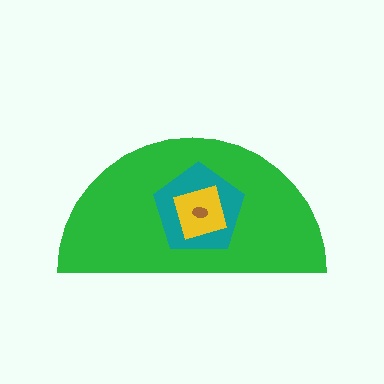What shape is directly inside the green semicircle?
The teal pentagon.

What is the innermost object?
The brown ellipse.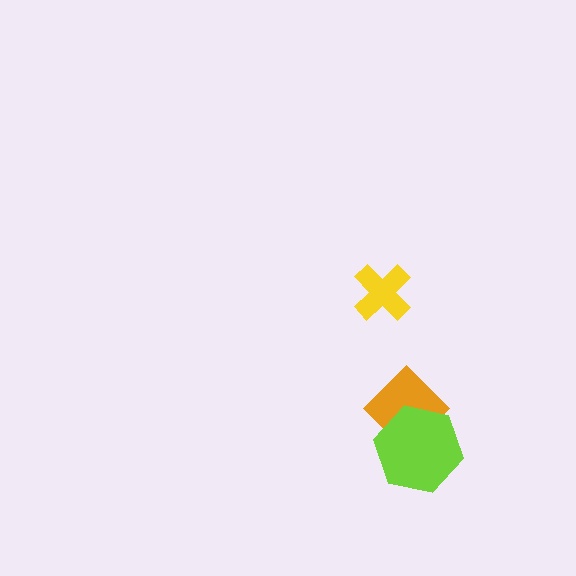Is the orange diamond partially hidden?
Yes, it is partially covered by another shape.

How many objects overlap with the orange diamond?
1 object overlaps with the orange diamond.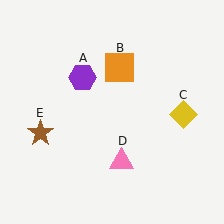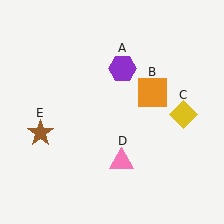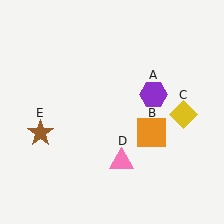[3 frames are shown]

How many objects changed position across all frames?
2 objects changed position: purple hexagon (object A), orange square (object B).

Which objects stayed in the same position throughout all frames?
Yellow diamond (object C) and pink triangle (object D) and brown star (object E) remained stationary.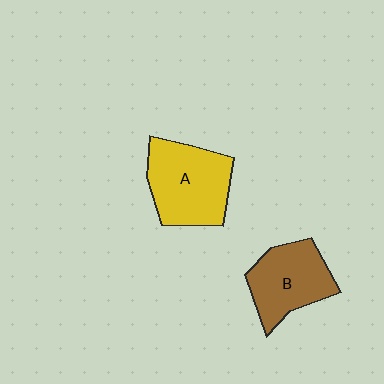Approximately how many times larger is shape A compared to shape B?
Approximately 1.2 times.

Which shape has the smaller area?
Shape B (brown).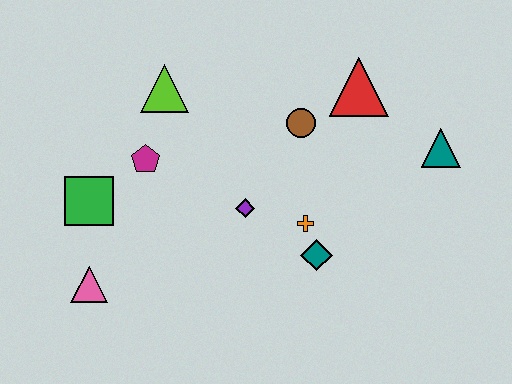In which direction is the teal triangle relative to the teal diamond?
The teal triangle is to the right of the teal diamond.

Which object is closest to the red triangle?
The brown circle is closest to the red triangle.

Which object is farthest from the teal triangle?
The pink triangle is farthest from the teal triangle.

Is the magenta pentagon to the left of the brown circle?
Yes